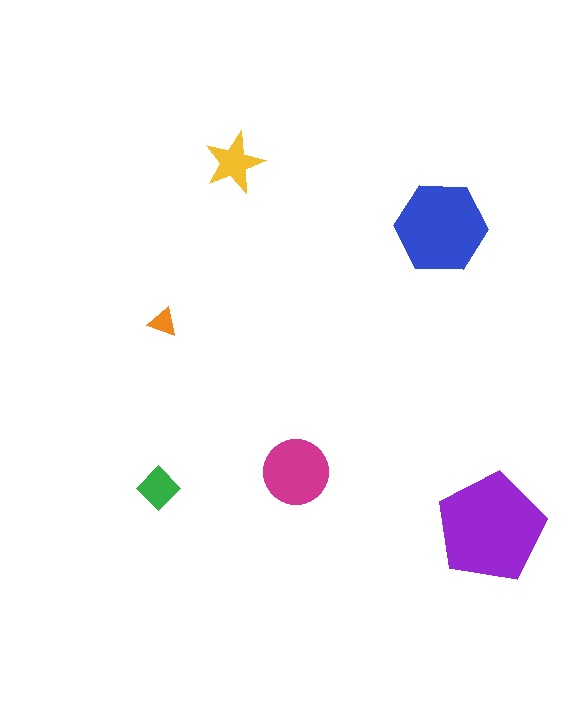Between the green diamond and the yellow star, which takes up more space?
The yellow star.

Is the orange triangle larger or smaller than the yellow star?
Smaller.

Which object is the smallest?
The orange triangle.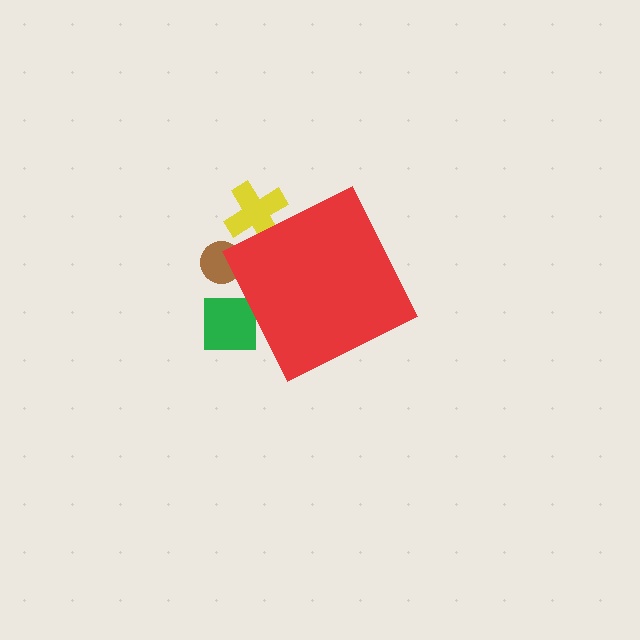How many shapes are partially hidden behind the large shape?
3 shapes are partially hidden.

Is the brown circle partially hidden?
Yes, the brown circle is partially hidden behind the red diamond.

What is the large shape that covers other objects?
A red diamond.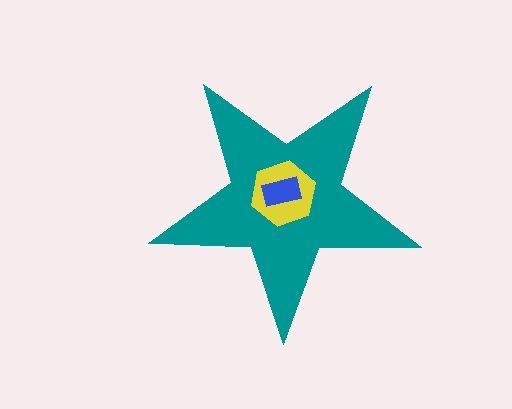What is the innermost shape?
The blue rectangle.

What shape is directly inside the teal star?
The yellow hexagon.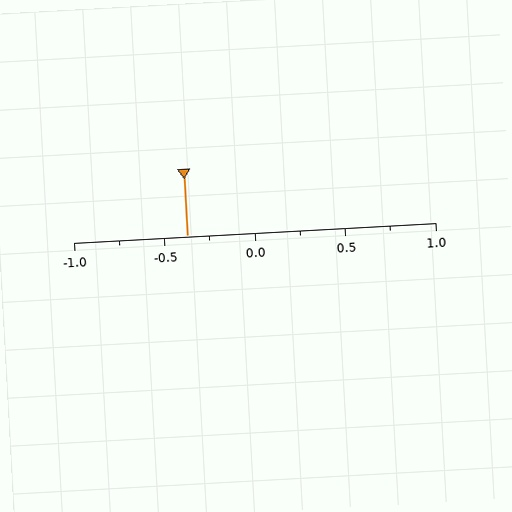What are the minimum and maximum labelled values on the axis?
The axis runs from -1.0 to 1.0.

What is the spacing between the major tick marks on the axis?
The major ticks are spaced 0.5 apart.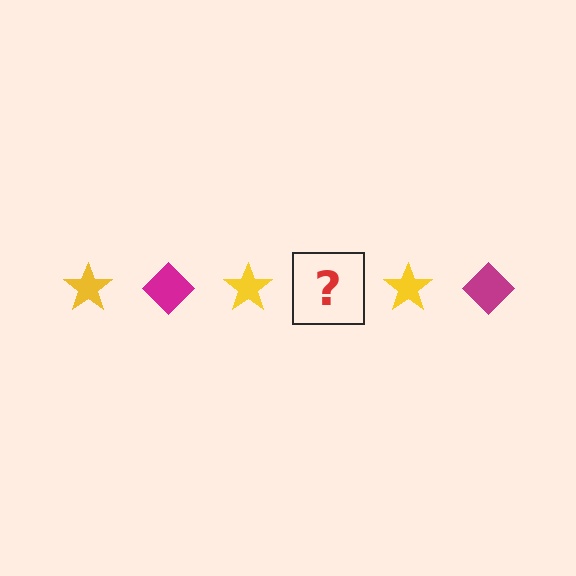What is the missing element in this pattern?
The missing element is a magenta diamond.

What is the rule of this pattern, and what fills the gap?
The rule is that the pattern alternates between yellow star and magenta diamond. The gap should be filled with a magenta diamond.